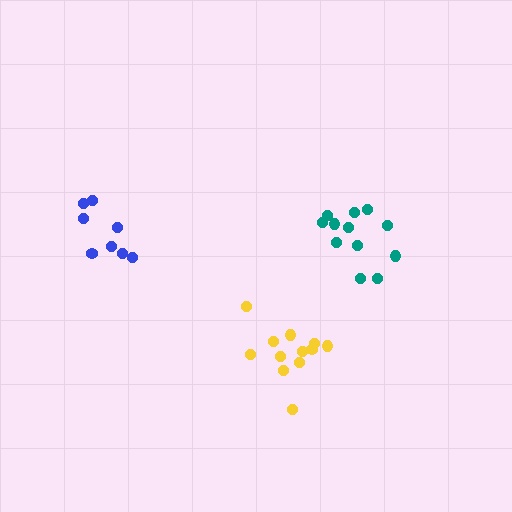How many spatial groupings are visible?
There are 3 spatial groupings.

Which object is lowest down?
The yellow cluster is bottommost.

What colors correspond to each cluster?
The clusters are colored: yellow, blue, teal.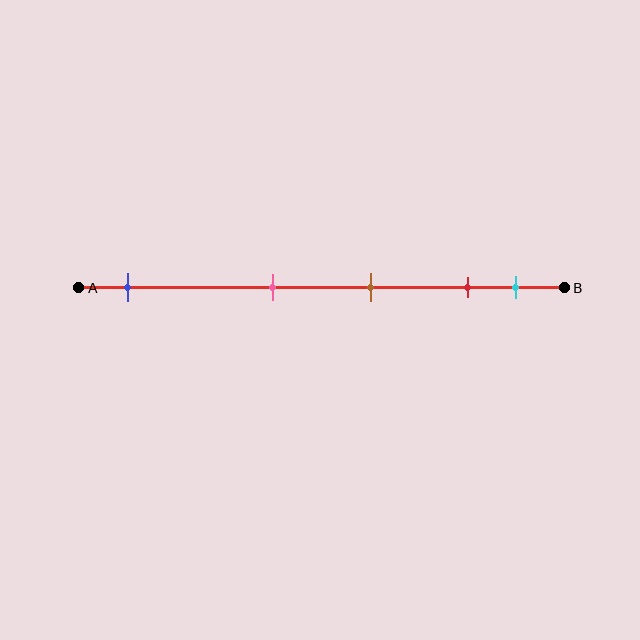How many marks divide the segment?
There are 5 marks dividing the segment.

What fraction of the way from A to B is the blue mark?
The blue mark is approximately 10% (0.1) of the way from A to B.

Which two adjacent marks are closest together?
The red and cyan marks are the closest adjacent pair.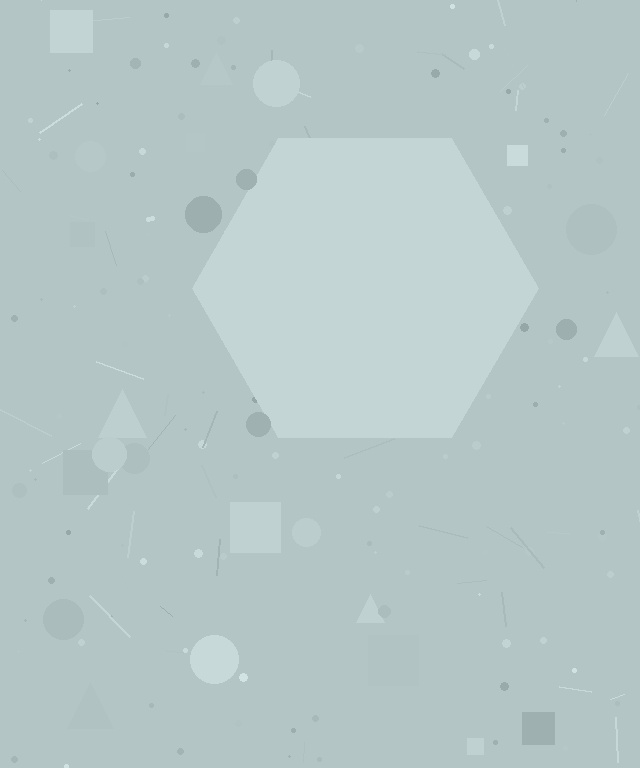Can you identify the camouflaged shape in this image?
The camouflaged shape is a hexagon.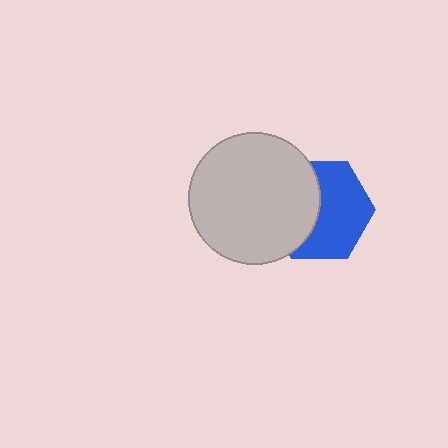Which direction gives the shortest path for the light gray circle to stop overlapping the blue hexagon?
Moving left gives the shortest separation.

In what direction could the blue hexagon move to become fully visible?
The blue hexagon could move right. That would shift it out from behind the light gray circle entirely.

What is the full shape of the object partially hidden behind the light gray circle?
The partially hidden object is a blue hexagon.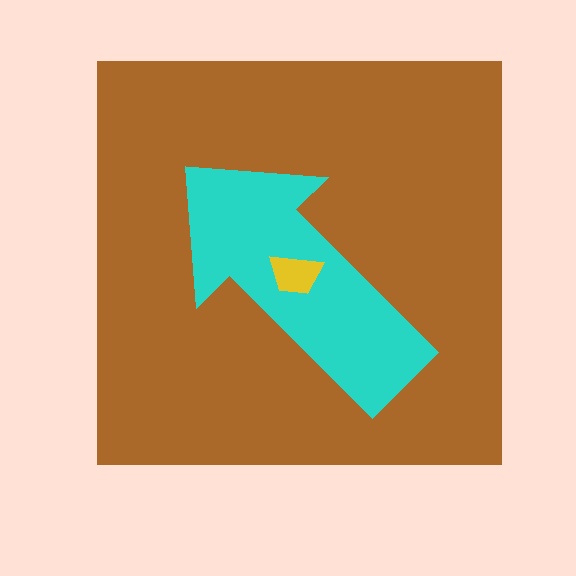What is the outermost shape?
The brown square.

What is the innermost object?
The yellow trapezoid.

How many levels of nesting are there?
3.